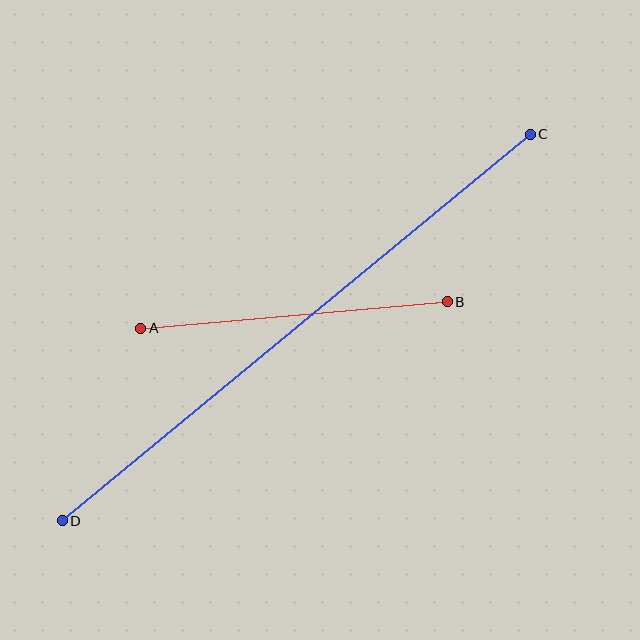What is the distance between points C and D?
The distance is approximately 607 pixels.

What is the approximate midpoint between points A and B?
The midpoint is at approximately (294, 315) pixels.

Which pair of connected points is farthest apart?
Points C and D are farthest apart.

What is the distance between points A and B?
The distance is approximately 308 pixels.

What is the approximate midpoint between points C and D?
The midpoint is at approximately (296, 328) pixels.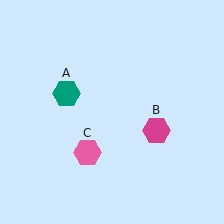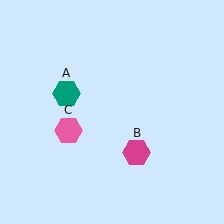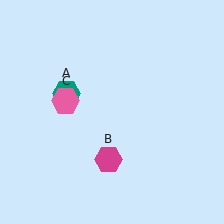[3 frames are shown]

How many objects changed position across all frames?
2 objects changed position: magenta hexagon (object B), pink hexagon (object C).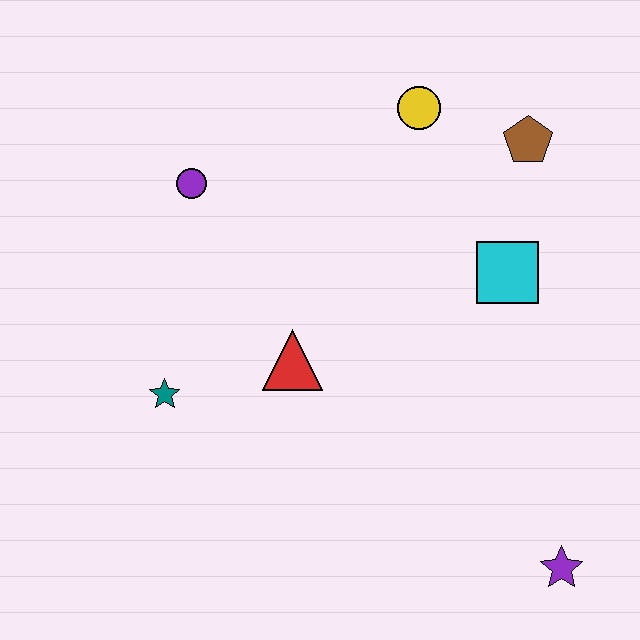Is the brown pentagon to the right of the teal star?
Yes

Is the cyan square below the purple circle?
Yes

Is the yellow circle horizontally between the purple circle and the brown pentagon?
Yes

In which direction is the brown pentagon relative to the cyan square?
The brown pentagon is above the cyan square.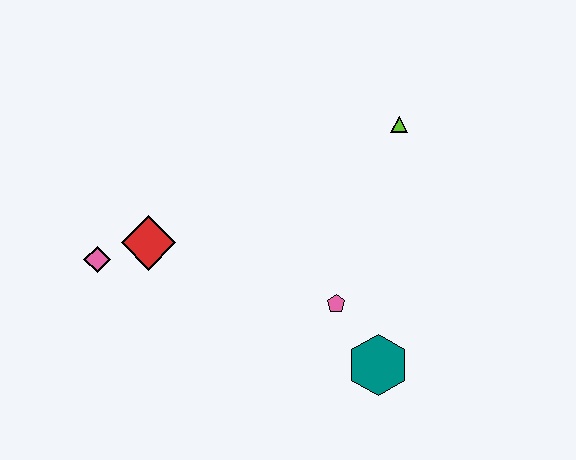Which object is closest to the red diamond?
The pink diamond is closest to the red diamond.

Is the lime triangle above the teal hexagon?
Yes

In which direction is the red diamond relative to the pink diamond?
The red diamond is to the right of the pink diamond.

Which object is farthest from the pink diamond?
The lime triangle is farthest from the pink diamond.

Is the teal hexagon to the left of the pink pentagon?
No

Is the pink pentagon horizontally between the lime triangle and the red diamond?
Yes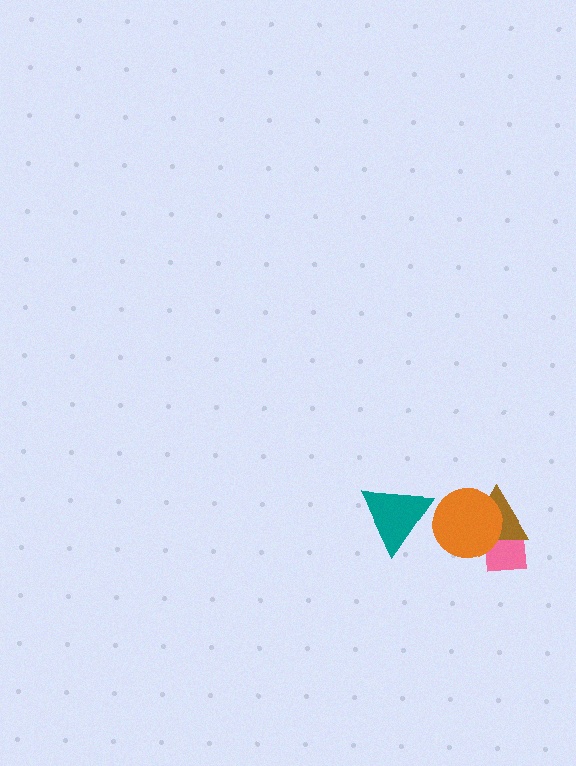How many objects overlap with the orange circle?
2 objects overlap with the orange circle.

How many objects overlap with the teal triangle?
0 objects overlap with the teal triangle.